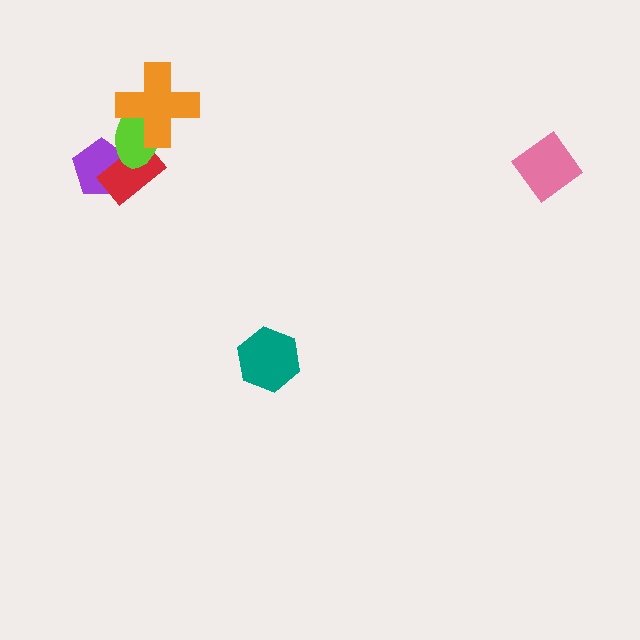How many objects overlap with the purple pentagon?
2 objects overlap with the purple pentagon.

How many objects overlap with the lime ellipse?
3 objects overlap with the lime ellipse.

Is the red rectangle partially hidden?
Yes, it is partially covered by another shape.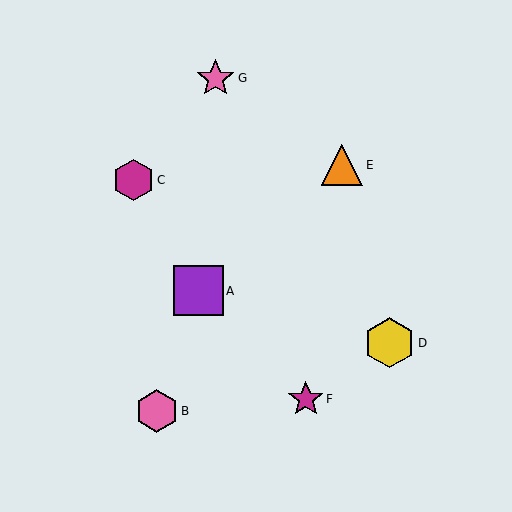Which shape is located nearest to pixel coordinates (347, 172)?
The orange triangle (labeled E) at (342, 165) is nearest to that location.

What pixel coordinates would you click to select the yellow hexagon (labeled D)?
Click at (390, 343) to select the yellow hexagon D.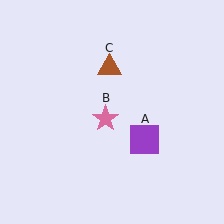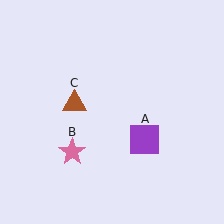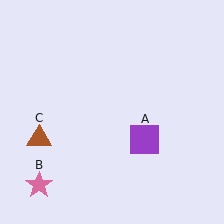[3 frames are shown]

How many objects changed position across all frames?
2 objects changed position: pink star (object B), brown triangle (object C).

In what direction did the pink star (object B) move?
The pink star (object B) moved down and to the left.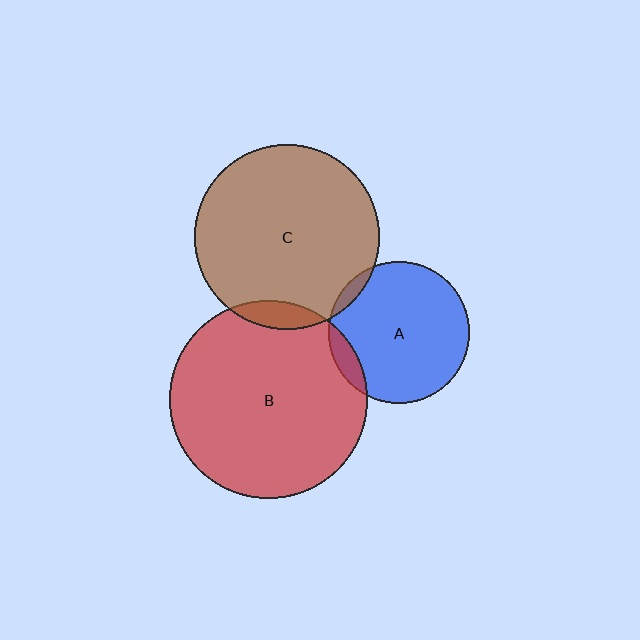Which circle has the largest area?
Circle B (red).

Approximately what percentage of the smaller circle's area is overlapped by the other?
Approximately 5%.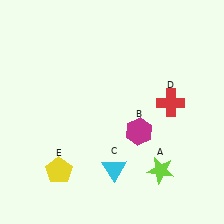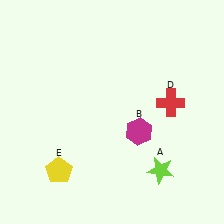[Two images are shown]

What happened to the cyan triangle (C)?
The cyan triangle (C) was removed in Image 2. It was in the bottom-right area of Image 1.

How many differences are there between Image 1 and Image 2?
There is 1 difference between the two images.